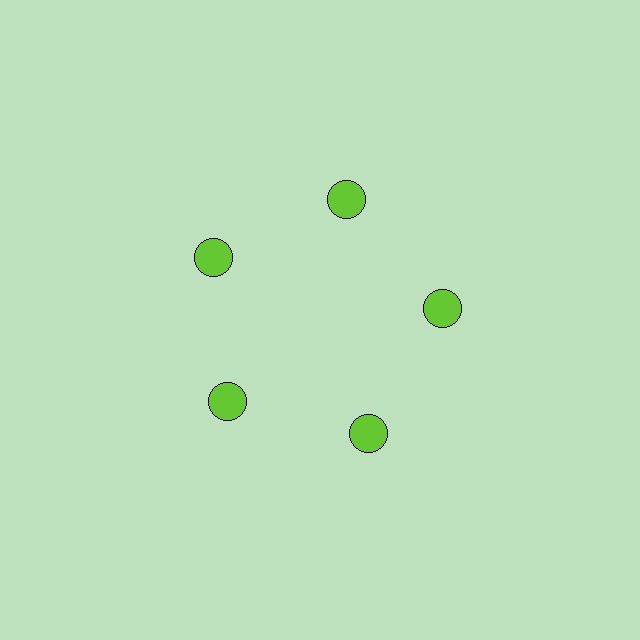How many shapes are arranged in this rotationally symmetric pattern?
There are 5 shapes, arranged in 5 groups of 1.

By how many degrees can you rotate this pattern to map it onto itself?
The pattern maps onto itself every 72 degrees of rotation.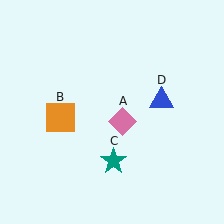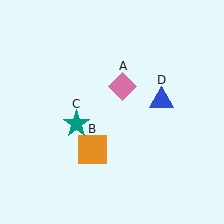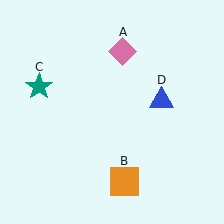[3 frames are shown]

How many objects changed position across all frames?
3 objects changed position: pink diamond (object A), orange square (object B), teal star (object C).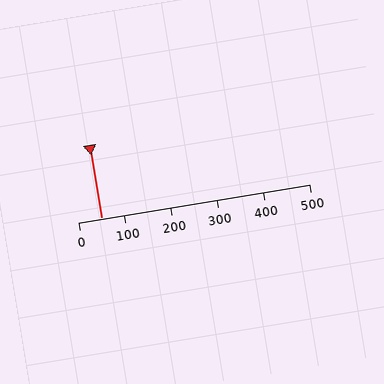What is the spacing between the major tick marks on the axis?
The major ticks are spaced 100 apart.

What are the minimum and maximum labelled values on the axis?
The axis runs from 0 to 500.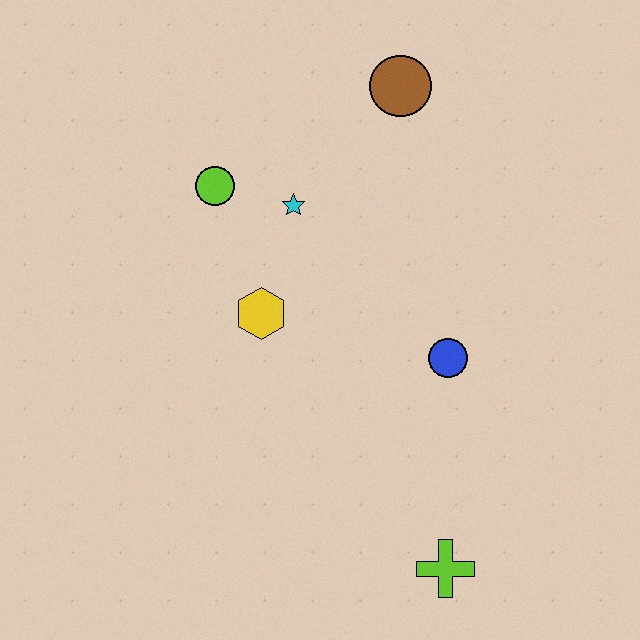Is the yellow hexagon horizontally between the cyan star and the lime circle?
Yes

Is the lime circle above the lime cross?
Yes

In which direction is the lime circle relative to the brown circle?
The lime circle is to the left of the brown circle.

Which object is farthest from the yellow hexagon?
The lime cross is farthest from the yellow hexagon.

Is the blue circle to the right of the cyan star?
Yes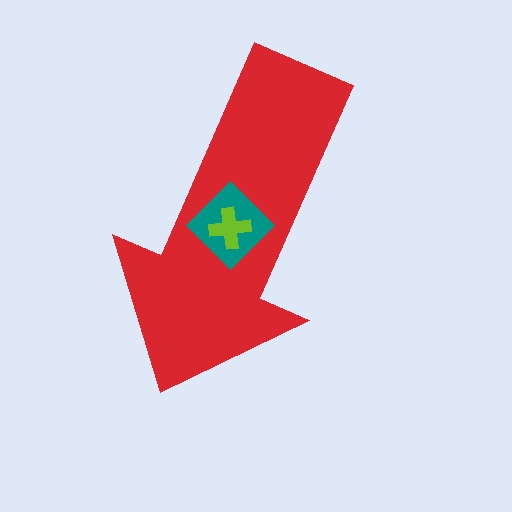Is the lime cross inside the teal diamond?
Yes.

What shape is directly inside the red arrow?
The teal diamond.